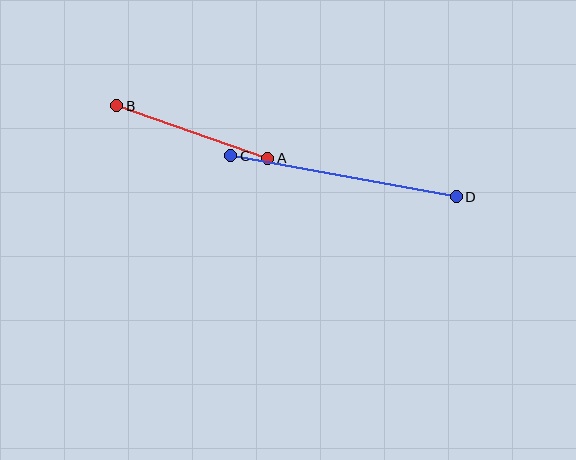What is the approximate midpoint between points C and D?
The midpoint is at approximately (343, 176) pixels.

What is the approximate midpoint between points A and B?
The midpoint is at approximately (192, 132) pixels.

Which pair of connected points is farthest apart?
Points C and D are farthest apart.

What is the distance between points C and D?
The distance is approximately 229 pixels.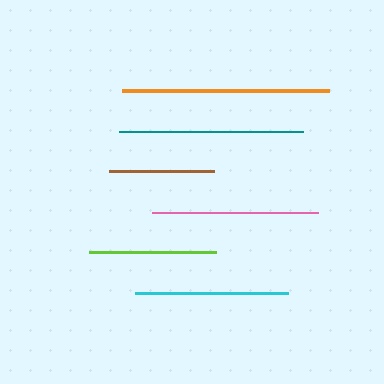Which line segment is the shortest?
The brown line is the shortest at approximately 105 pixels.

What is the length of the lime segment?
The lime segment is approximately 127 pixels long.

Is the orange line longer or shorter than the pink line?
The orange line is longer than the pink line.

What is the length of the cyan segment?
The cyan segment is approximately 153 pixels long.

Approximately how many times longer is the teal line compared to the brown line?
The teal line is approximately 1.8 times the length of the brown line.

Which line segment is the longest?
The orange line is the longest at approximately 207 pixels.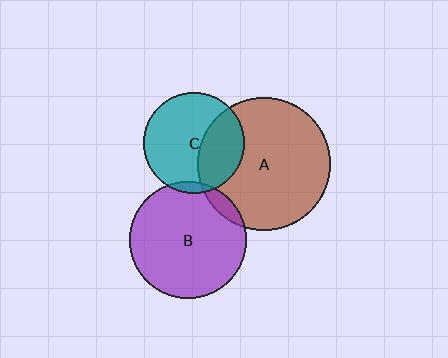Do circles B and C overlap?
Yes.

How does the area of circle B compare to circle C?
Approximately 1.3 times.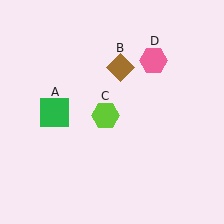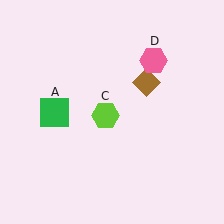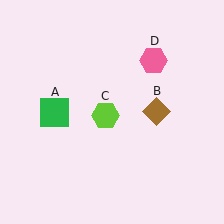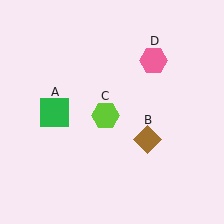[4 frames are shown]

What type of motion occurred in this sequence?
The brown diamond (object B) rotated clockwise around the center of the scene.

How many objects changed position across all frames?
1 object changed position: brown diamond (object B).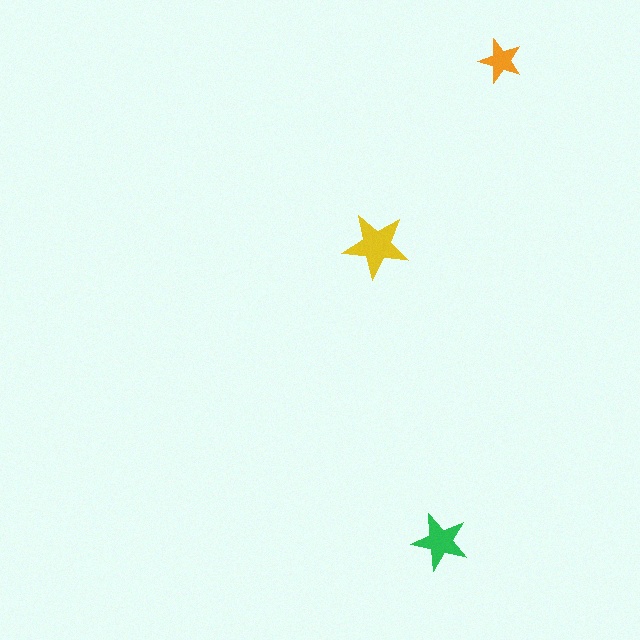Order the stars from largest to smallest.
the yellow one, the green one, the orange one.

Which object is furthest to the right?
The orange star is rightmost.